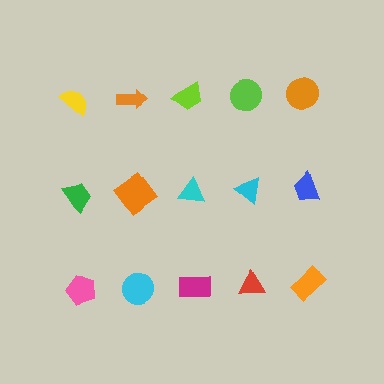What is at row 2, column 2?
An orange diamond.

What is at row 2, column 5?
A blue trapezoid.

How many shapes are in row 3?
5 shapes.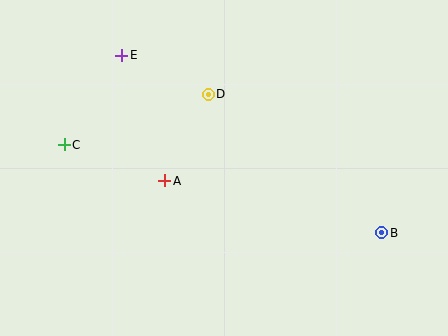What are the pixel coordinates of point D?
Point D is at (208, 94).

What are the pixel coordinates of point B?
Point B is at (382, 233).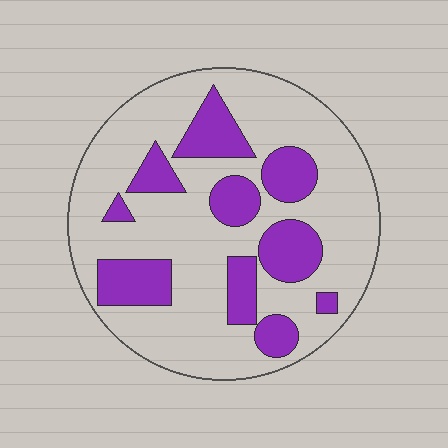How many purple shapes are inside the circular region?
10.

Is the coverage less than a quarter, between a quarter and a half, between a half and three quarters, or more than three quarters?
Between a quarter and a half.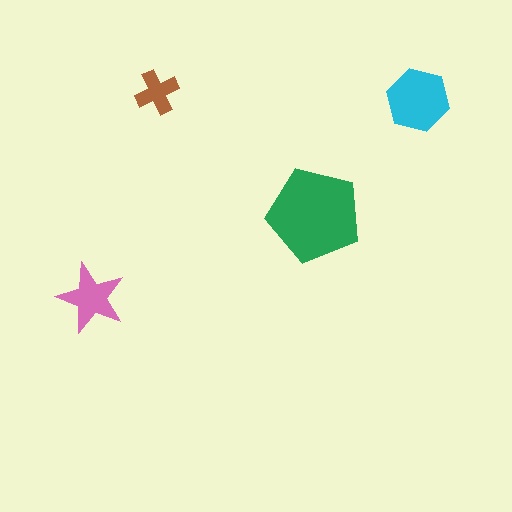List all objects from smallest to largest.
The brown cross, the pink star, the cyan hexagon, the green pentagon.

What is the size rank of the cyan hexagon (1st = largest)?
2nd.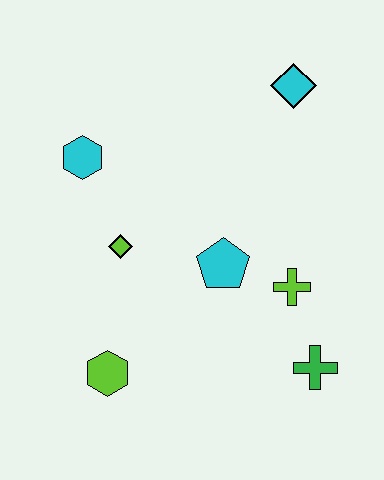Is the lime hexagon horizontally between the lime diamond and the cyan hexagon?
Yes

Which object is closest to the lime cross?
The cyan pentagon is closest to the lime cross.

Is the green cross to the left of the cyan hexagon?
No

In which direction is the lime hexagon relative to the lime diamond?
The lime hexagon is below the lime diamond.